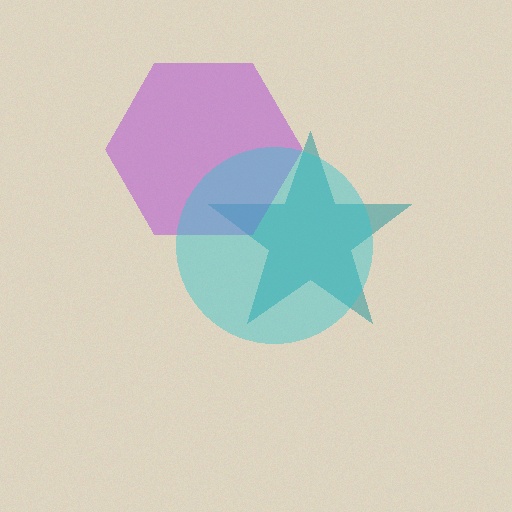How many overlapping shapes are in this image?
There are 3 overlapping shapes in the image.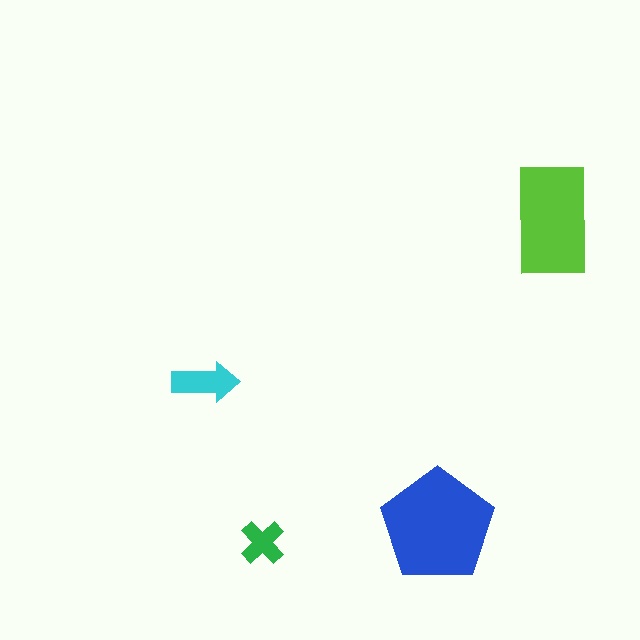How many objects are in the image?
There are 4 objects in the image.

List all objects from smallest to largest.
The green cross, the cyan arrow, the lime rectangle, the blue pentagon.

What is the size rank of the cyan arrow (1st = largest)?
3rd.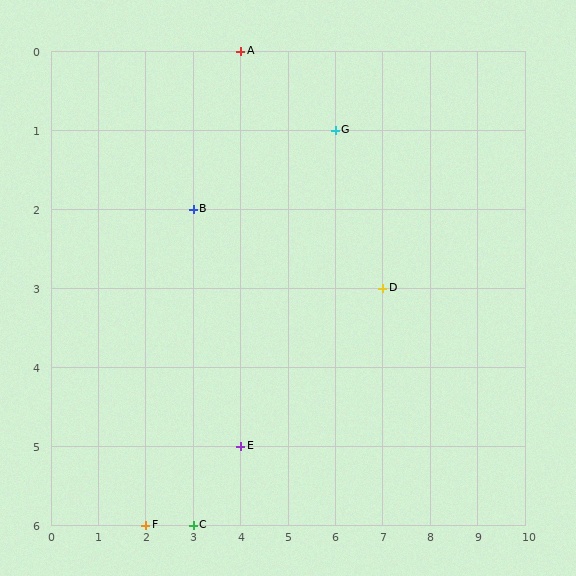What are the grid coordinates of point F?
Point F is at grid coordinates (2, 6).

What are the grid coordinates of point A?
Point A is at grid coordinates (4, 0).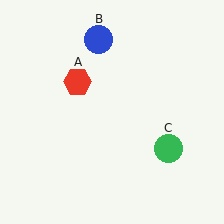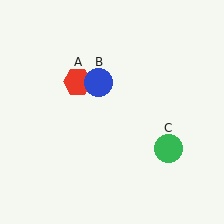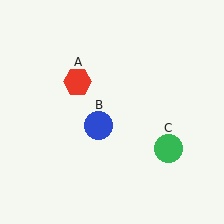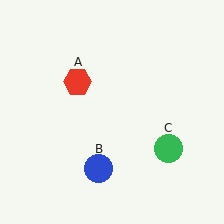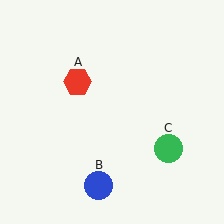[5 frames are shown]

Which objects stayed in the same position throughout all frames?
Red hexagon (object A) and green circle (object C) remained stationary.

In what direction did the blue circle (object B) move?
The blue circle (object B) moved down.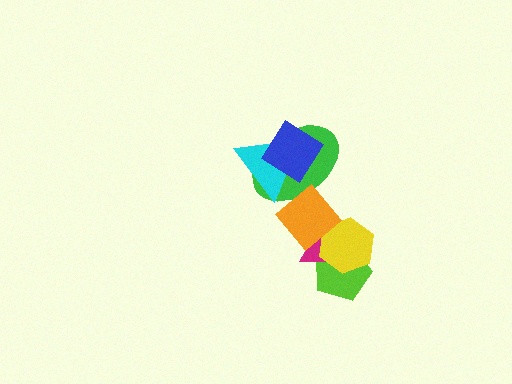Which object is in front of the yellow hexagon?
The orange diamond is in front of the yellow hexagon.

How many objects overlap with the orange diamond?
3 objects overlap with the orange diamond.